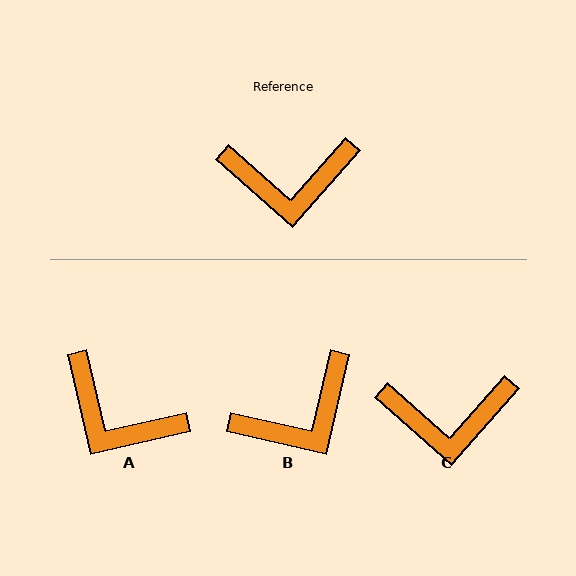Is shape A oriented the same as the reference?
No, it is off by about 36 degrees.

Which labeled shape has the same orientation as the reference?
C.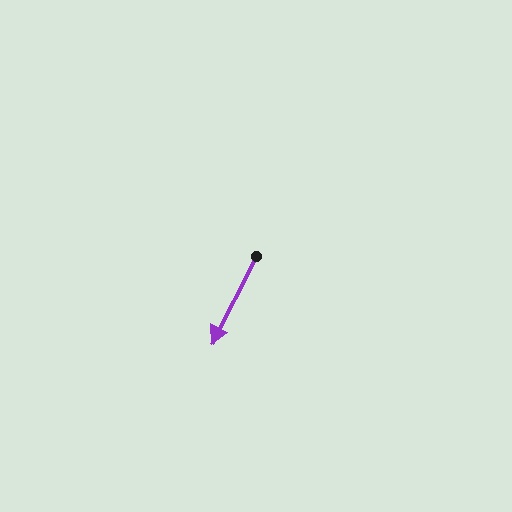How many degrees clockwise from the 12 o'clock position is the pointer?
Approximately 207 degrees.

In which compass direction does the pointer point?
Southwest.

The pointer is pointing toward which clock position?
Roughly 7 o'clock.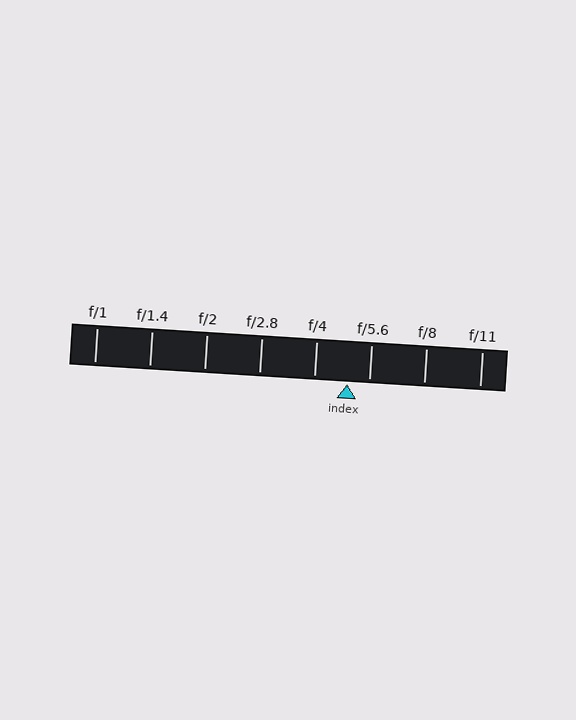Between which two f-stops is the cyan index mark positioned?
The index mark is between f/4 and f/5.6.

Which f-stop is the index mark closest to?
The index mark is closest to f/5.6.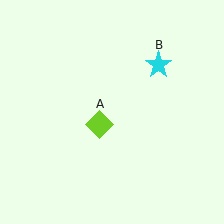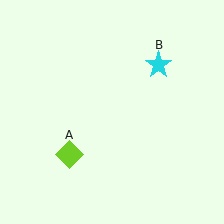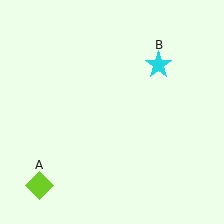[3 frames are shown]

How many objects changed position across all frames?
1 object changed position: lime diamond (object A).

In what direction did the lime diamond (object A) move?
The lime diamond (object A) moved down and to the left.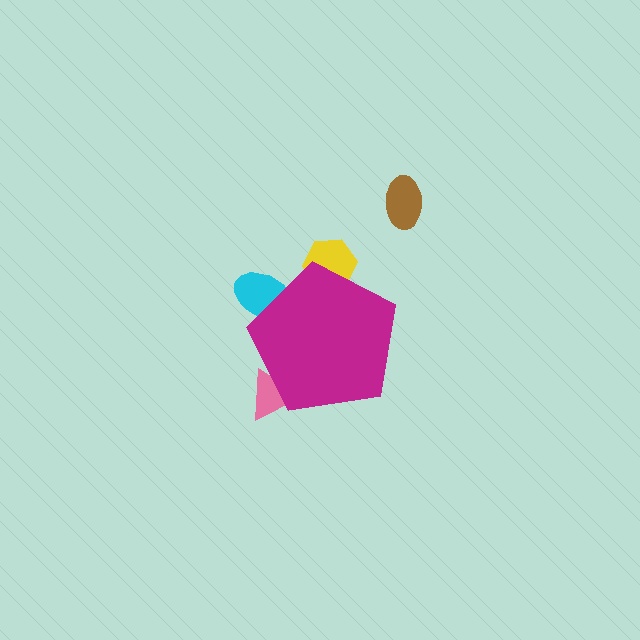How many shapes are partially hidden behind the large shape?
3 shapes are partially hidden.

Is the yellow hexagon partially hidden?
Yes, the yellow hexagon is partially hidden behind the magenta pentagon.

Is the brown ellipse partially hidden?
No, the brown ellipse is fully visible.